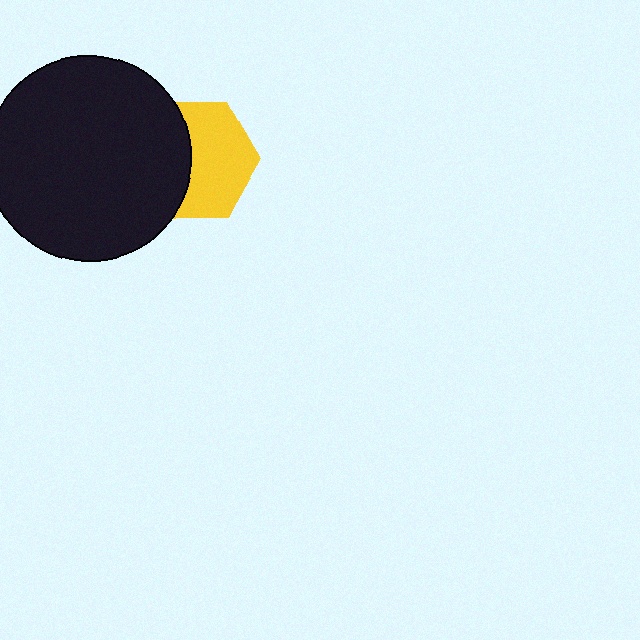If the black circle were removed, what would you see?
You would see the complete yellow hexagon.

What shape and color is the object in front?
The object in front is a black circle.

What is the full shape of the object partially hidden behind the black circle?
The partially hidden object is a yellow hexagon.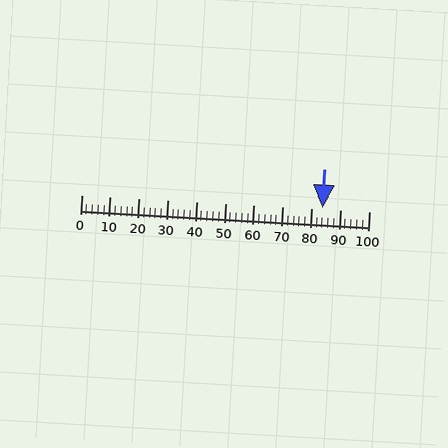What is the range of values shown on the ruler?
The ruler shows values from 0 to 100.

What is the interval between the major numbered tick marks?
The major tick marks are spaced 10 units apart.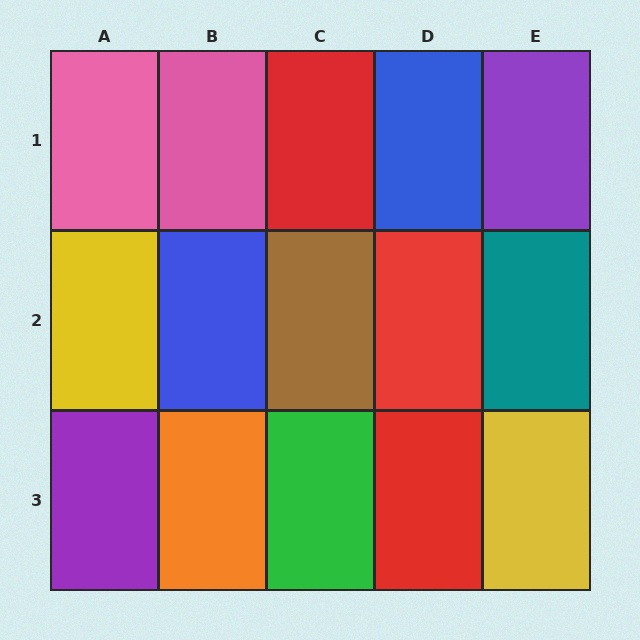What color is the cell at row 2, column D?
Red.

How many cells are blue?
2 cells are blue.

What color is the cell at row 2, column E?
Teal.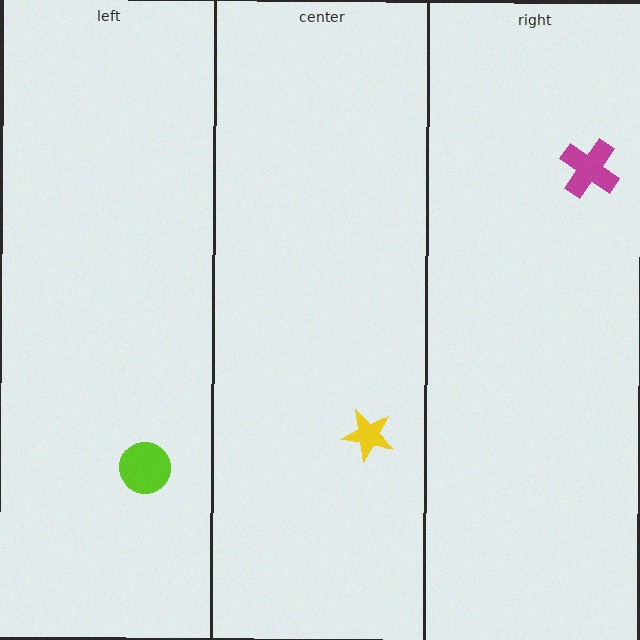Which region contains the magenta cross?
The right region.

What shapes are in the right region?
The magenta cross.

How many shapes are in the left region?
1.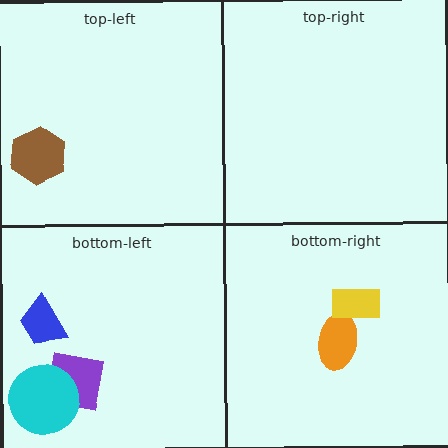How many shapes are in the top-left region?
1.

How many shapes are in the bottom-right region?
2.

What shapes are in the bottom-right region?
The orange ellipse, the yellow rectangle.